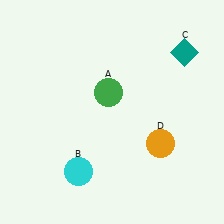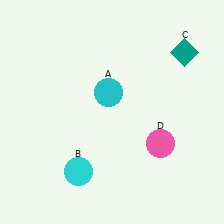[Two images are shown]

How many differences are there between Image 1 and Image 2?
There are 2 differences between the two images.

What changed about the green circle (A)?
In Image 1, A is green. In Image 2, it changed to cyan.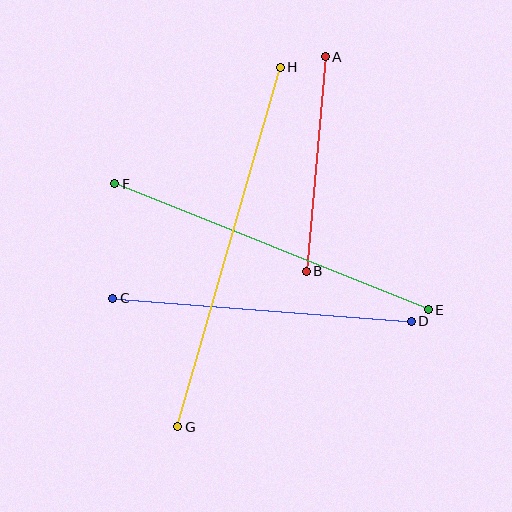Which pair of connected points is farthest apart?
Points G and H are farthest apart.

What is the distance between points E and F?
The distance is approximately 338 pixels.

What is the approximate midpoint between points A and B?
The midpoint is at approximately (316, 164) pixels.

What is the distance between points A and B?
The distance is approximately 215 pixels.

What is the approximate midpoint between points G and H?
The midpoint is at approximately (229, 247) pixels.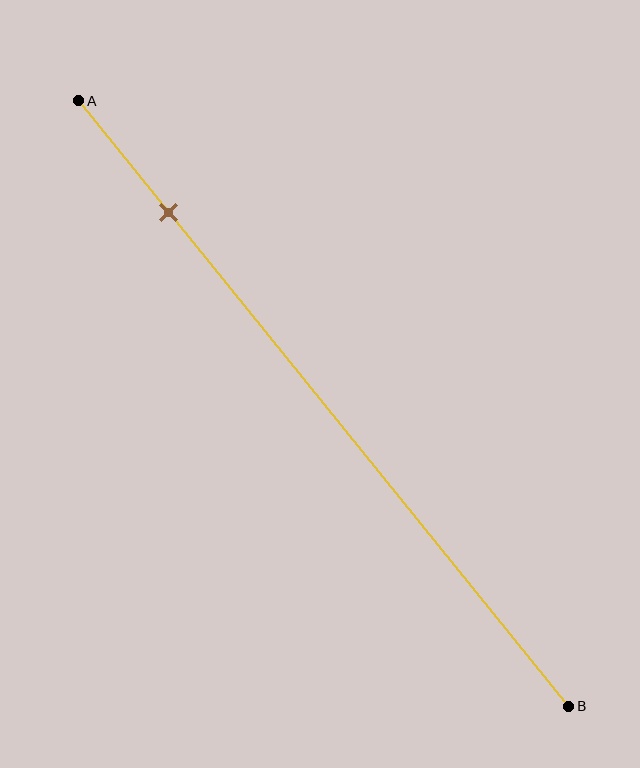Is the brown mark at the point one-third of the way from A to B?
No, the mark is at about 20% from A, not at the 33% one-third point.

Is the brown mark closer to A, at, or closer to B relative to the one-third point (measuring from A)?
The brown mark is closer to point A than the one-third point of segment AB.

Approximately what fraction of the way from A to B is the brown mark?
The brown mark is approximately 20% of the way from A to B.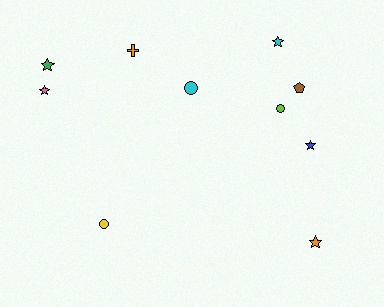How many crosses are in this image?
There is 1 cross.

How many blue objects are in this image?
There is 1 blue object.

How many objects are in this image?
There are 10 objects.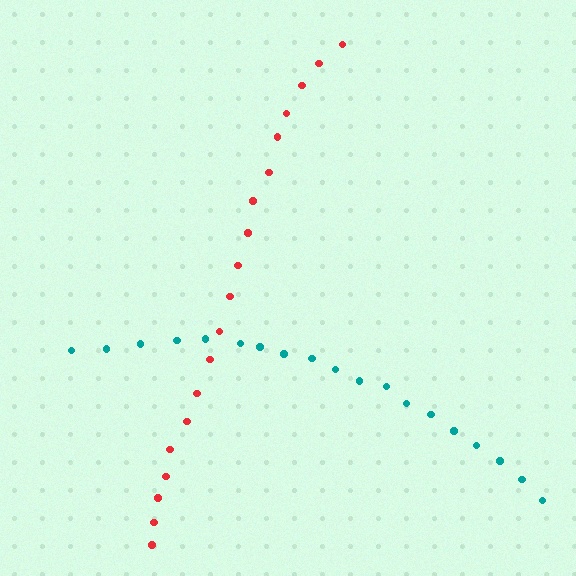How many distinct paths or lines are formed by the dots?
There are 2 distinct paths.